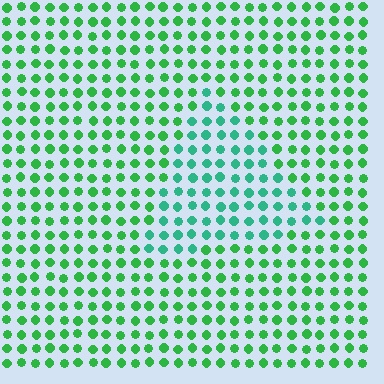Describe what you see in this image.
The image is filled with small green elements in a uniform arrangement. A triangle-shaped region is visible where the elements are tinted to a slightly different hue, forming a subtle color boundary.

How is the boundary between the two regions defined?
The boundary is defined purely by a slight shift in hue (about 30 degrees). Spacing, size, and orientation are identical on both sides.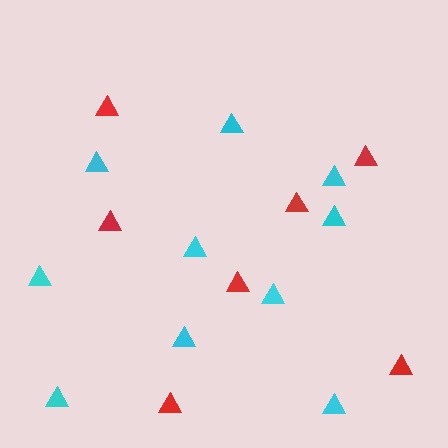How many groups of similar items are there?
There are 2 groups: one group of cyan triangles (10) and one group of red triangles (7).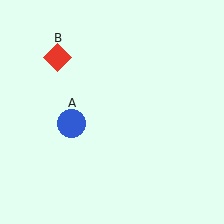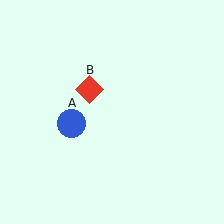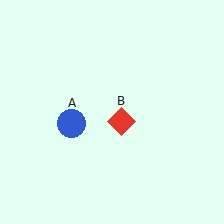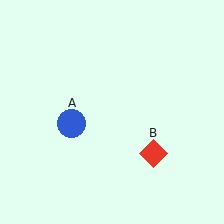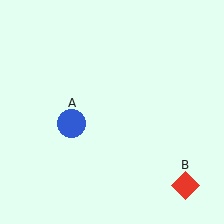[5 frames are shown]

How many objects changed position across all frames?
1 object changed position: red diamond (object B).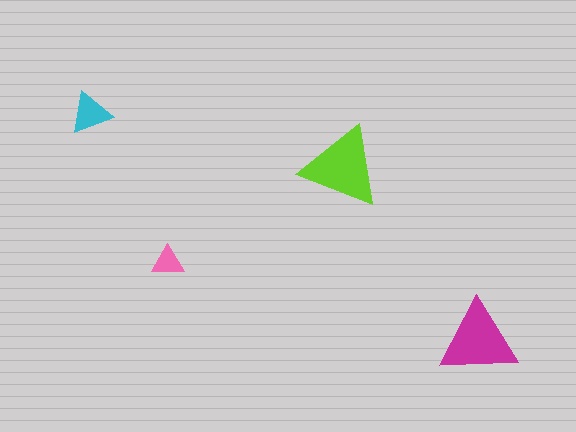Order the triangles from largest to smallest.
the lime one, the magenta one, the cyan one, the pink one.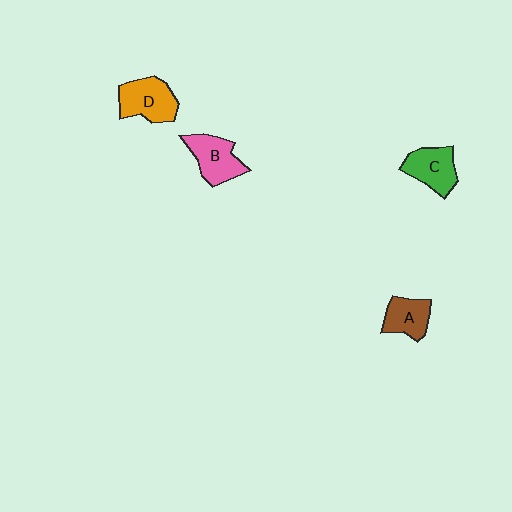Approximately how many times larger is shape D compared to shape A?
Approximately 1.3 times.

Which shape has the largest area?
Shape D (orange).